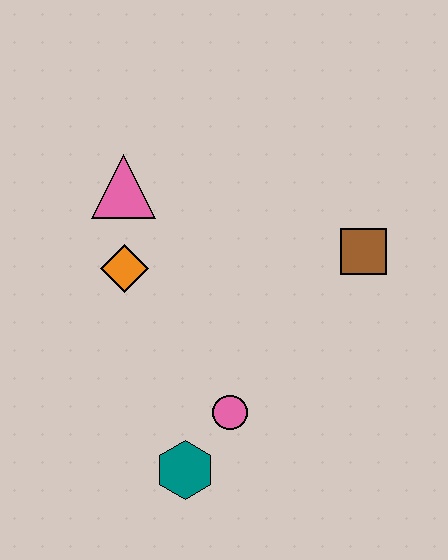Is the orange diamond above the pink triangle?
No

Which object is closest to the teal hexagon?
The pink circle is closest to the teal hexagon.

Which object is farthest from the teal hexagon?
The pink triangle is farthest from the teal hexagon.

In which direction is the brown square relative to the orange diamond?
The brown square is to the right of the orange diamond.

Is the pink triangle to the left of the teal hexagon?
Yes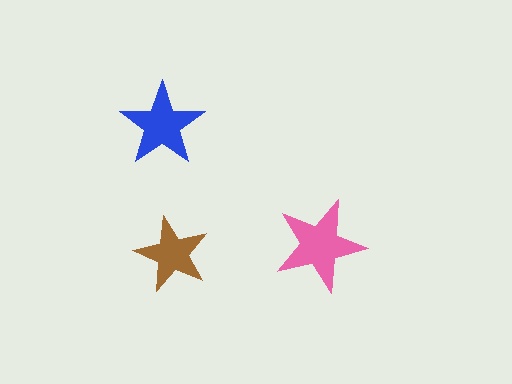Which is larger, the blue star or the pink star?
The pink one.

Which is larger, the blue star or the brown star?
The blue one.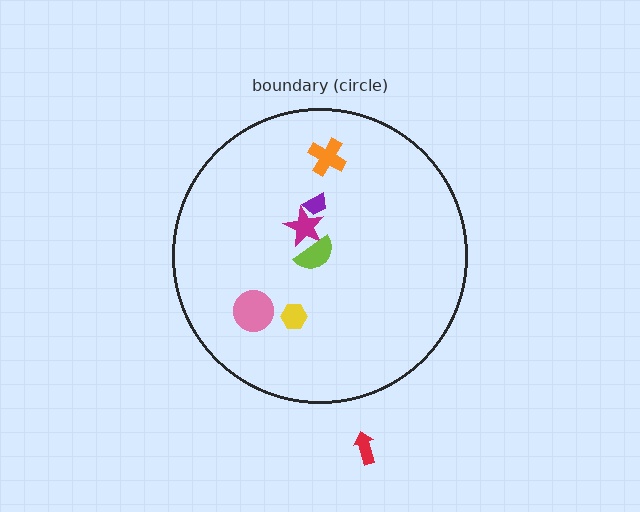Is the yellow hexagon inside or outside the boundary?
Inside.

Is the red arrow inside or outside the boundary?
Outside.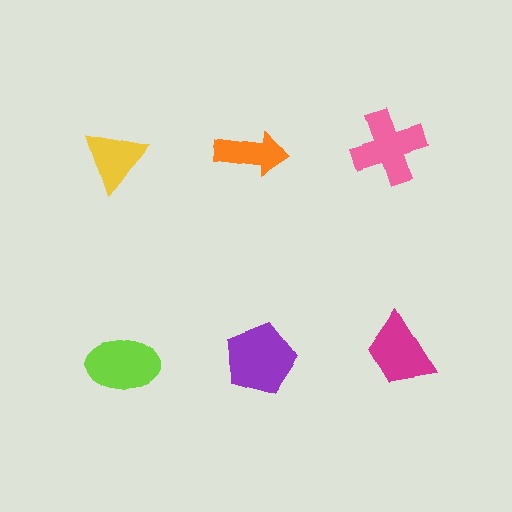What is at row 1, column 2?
An orange arrow.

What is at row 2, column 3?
A magenta trapezoid.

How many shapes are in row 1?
3 shapes.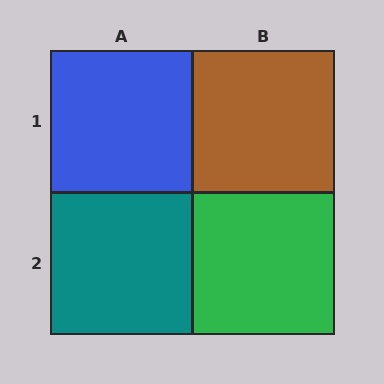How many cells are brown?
1 cell is brown.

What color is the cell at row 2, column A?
Teal.